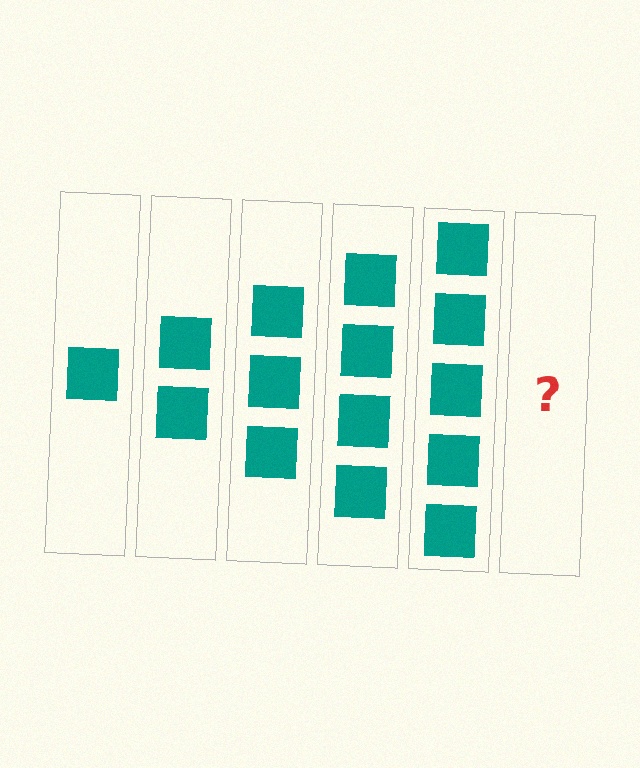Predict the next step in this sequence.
The next step is 6 squares.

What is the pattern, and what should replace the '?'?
The pattern is that each step adds one more square. The '?' should be 6 squares.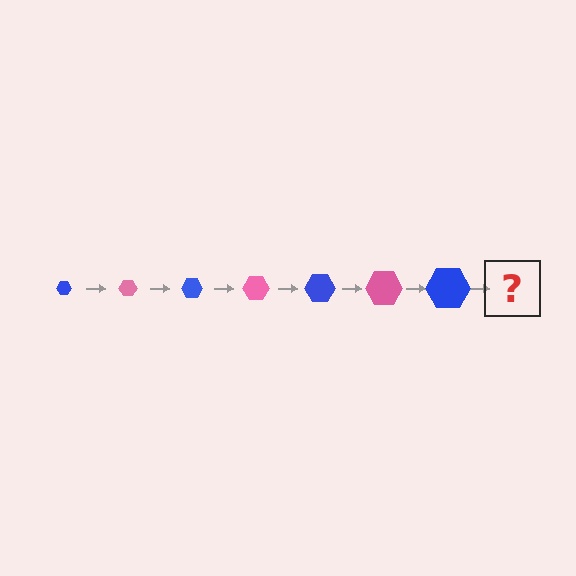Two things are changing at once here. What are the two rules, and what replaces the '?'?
The two rules are that the hexagon grows larger each step and the color cycles through blue and pink. The '?' should be a pink hexagon, larger than the previous one.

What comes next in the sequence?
The next element should be a pink hexagon, larger than the previous one.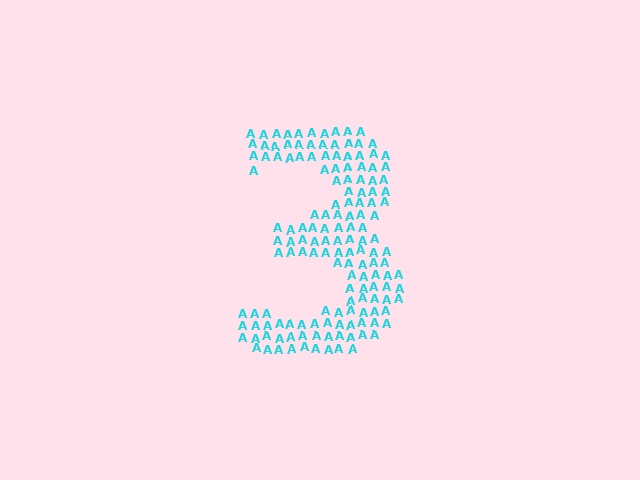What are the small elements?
The small elements are letter A's.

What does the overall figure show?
The overall figure shows the digit 3.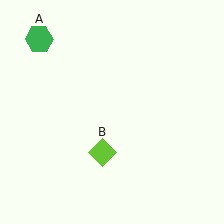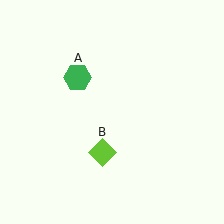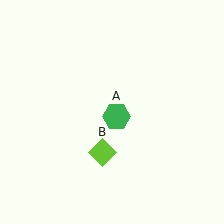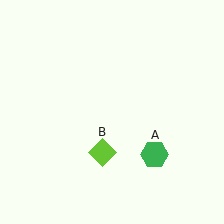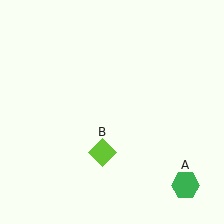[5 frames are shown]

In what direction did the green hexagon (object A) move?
The green hexagon (object A) moved down and to the right.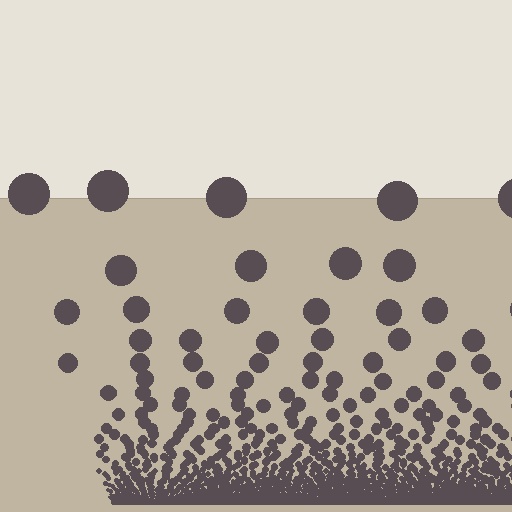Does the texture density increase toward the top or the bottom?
Density increases toward the bottom.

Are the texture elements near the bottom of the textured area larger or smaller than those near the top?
Smaller. The gradient is inverted — elements near the bottom are smaller and denser.